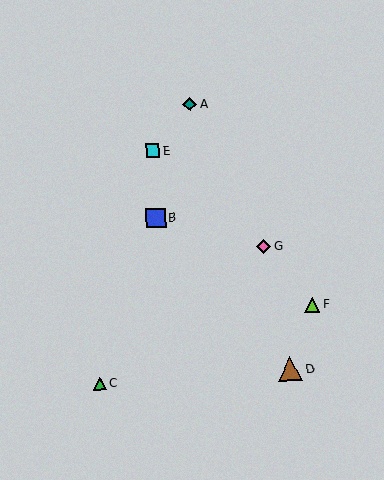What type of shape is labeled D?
Shape D is a brown triangle.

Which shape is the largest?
The brown triangle (labeled D) is the largest.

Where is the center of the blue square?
The center of the blue square is at (156, 218).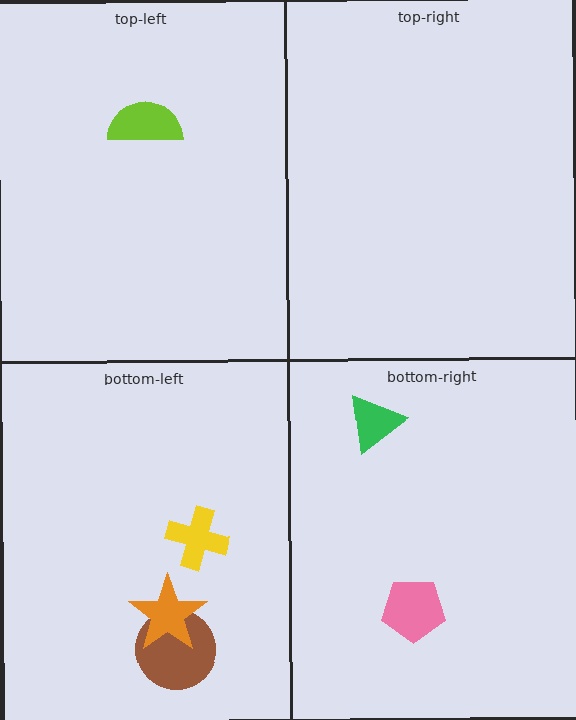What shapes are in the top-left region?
The lime semicircle.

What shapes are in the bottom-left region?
The brown circle, the yellow cross, the orange star.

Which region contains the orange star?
The bottom-left region.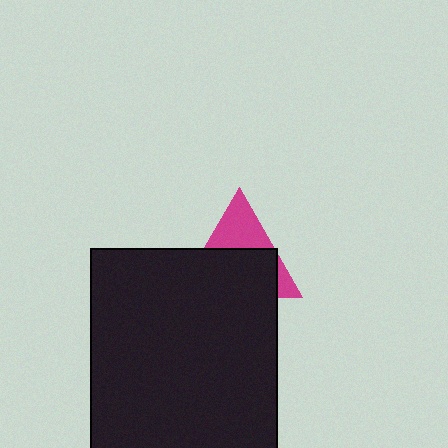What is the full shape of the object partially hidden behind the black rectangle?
The partially hidden object is a magenta triangle.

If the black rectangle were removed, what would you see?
You would see the complete magenta triangle.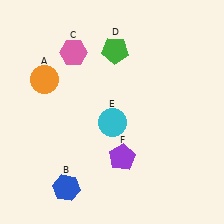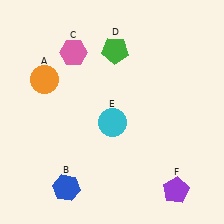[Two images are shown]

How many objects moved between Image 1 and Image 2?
1 object moved between the two images.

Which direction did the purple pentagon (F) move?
The purple pentagon (F) moved right.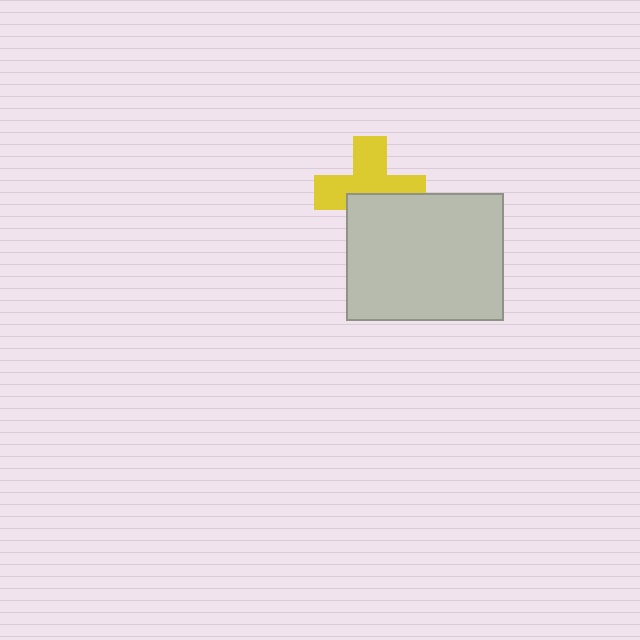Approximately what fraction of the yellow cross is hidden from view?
Roughly 40% of the yellow cross is hidden behind the light gray rectangle.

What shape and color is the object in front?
The object in front is a light gray rectangle.